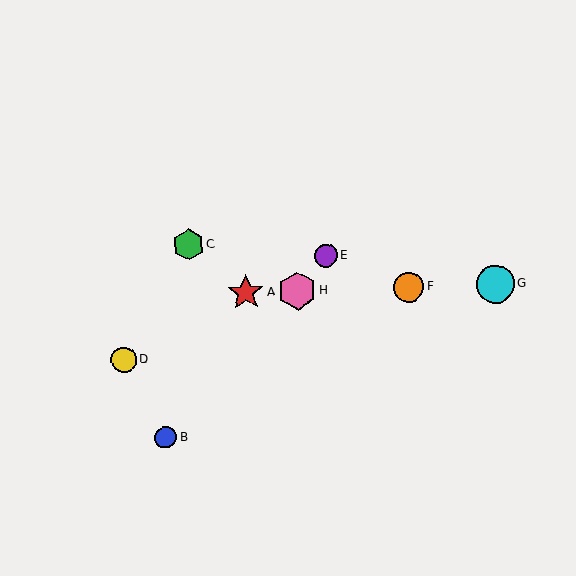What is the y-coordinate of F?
Object F is at y≈287.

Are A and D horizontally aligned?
No, A is at y≈293 and D is at y≈359.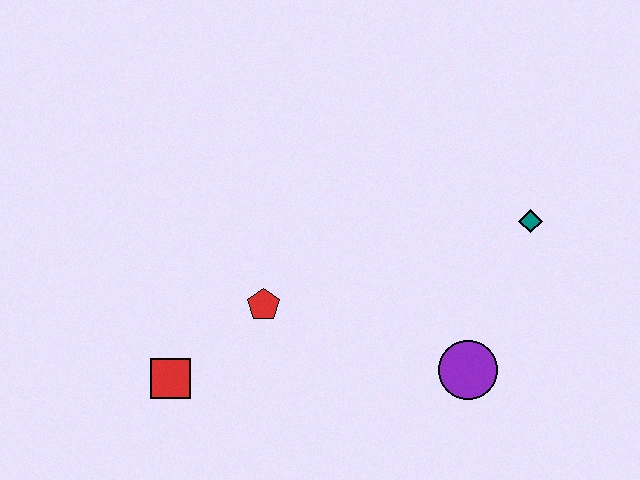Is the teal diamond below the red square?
No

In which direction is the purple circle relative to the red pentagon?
The purple circle is to the right of the red pentagon.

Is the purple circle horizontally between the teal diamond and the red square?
Yes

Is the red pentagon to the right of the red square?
Yes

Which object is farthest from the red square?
The teal diamond is farthest from the red square.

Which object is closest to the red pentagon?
The red square is closest to the red pentagon.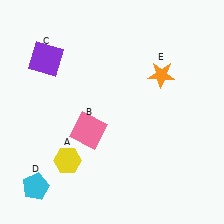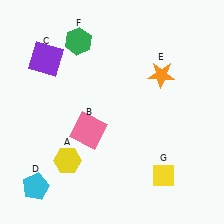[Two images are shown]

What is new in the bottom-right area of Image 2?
A yellow diamond (G) was added in the bottom-right area of Image 2.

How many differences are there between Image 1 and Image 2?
There are 2 differences between the two images.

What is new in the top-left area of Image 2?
A green hexagon (F) was added in the top-left area of Image 2.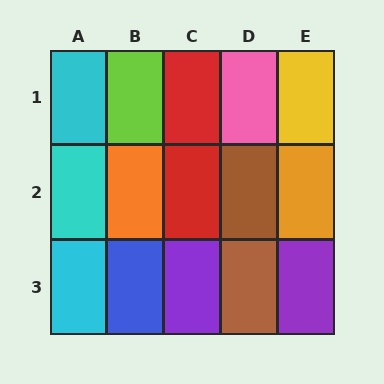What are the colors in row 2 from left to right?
Cyan, orange, red, brown, orange.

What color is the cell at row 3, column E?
Purple.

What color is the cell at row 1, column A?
Cyan.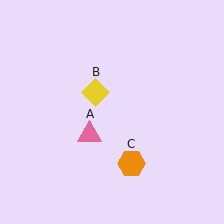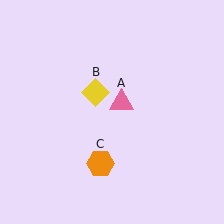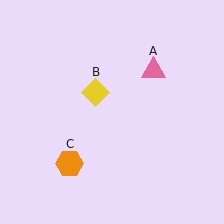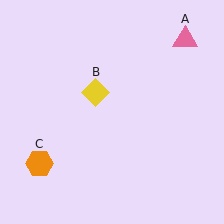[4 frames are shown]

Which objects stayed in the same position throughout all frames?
Yellow diamond (object B) remained stationary.